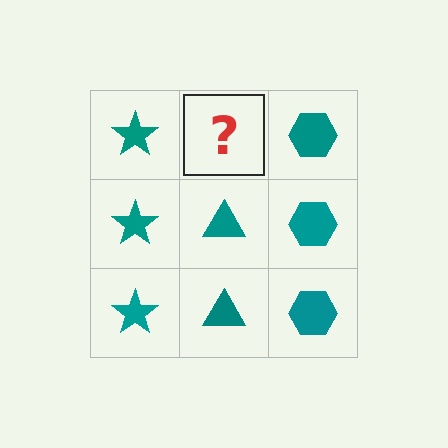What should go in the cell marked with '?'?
The missing cell should contain a teal triangle.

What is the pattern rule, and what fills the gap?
The rule is that each column has a consistent shape. The gap should be filled with a teal triangle.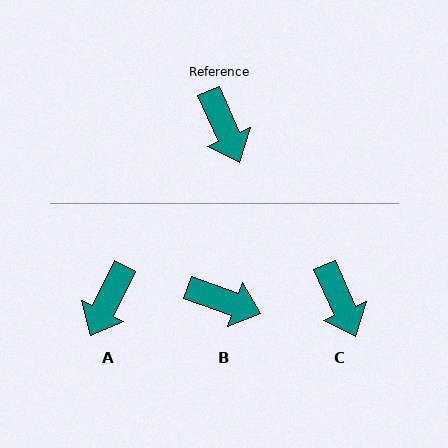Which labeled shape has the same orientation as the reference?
C.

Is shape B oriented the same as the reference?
No, it is off by about 46 degrees.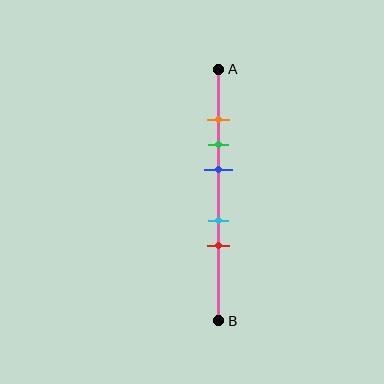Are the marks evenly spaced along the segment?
No, the marks are not evenly spaced.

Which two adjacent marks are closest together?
The orange and green marks are the closest adjacent pair.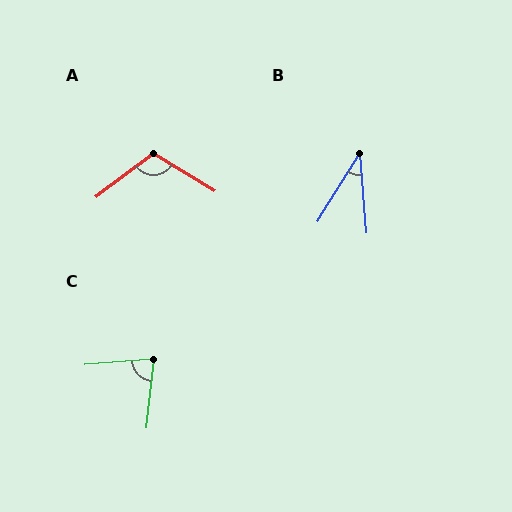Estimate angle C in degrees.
Approximately 80 degrees.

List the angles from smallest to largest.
B (36°), C (80°), A (112°).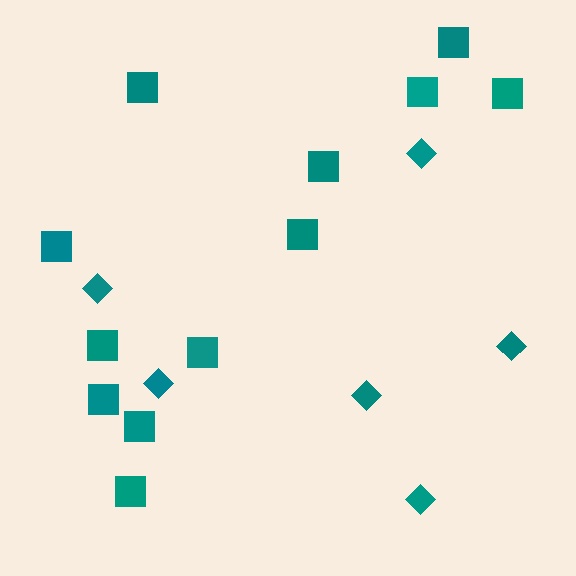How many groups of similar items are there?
There are 2 groups: one group of squares (12) and one group of diamonds (6).